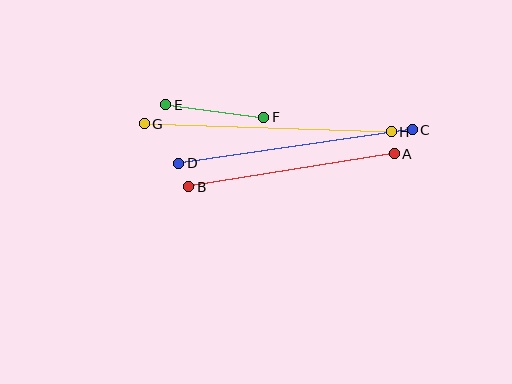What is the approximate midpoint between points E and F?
The midpoint is at approximately (215, 111) pixels.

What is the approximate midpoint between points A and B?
The midpoint is at approximately (292, 170) pixels.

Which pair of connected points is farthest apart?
Points G and H are farthest apart.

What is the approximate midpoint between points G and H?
The midpoint is at approximately (268, 128) pixels.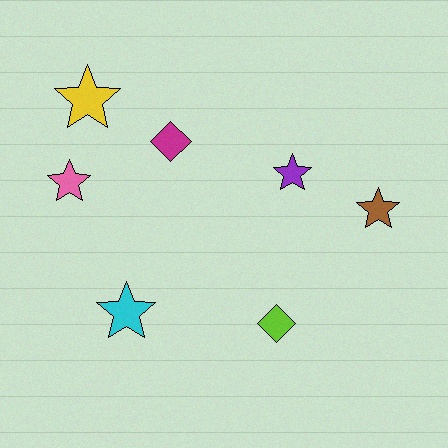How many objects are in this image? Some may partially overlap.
There are 7 objects.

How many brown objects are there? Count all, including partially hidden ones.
There is 1 brown object.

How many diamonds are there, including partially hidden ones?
There are 2 diamonds.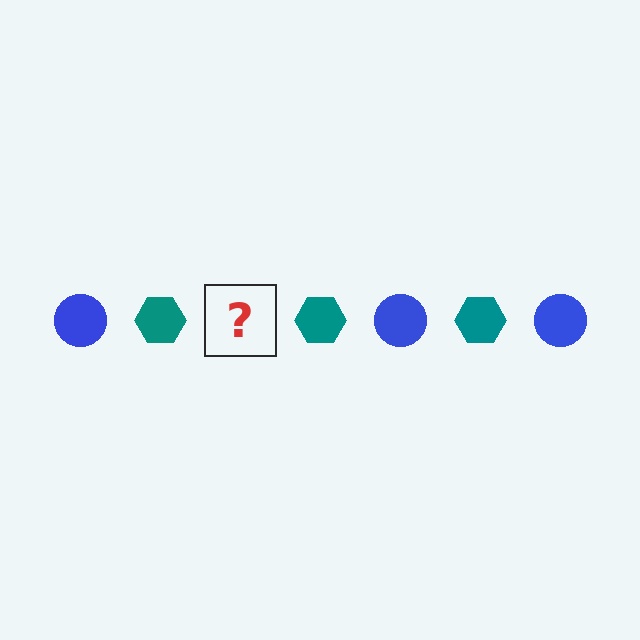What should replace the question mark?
The question mark should be replaced with a blue circle.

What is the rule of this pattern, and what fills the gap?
The rule is that the pattern alternates between blue circle and teal hexagon. The gap should be filled with a blue circle.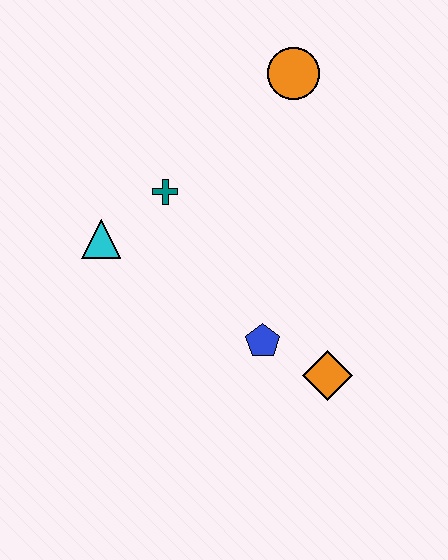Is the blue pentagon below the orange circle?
Yes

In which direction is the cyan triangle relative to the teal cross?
The cyan triangle is to the left of the teal cross.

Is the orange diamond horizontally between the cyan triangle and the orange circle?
No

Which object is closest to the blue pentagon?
The orange diamond is closest to the blue pentagon.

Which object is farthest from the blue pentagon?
The orange circle is farthest from the blue pentagon.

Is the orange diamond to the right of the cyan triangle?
Yes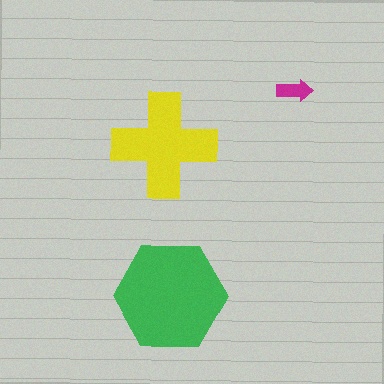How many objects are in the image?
There are 3 objects in the image.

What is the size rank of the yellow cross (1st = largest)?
2nd.